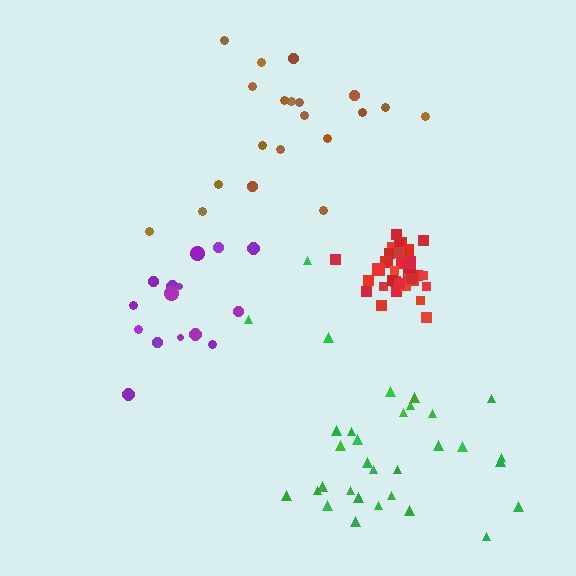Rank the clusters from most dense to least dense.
red, green, purple, brown.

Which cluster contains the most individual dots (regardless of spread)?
Red (34).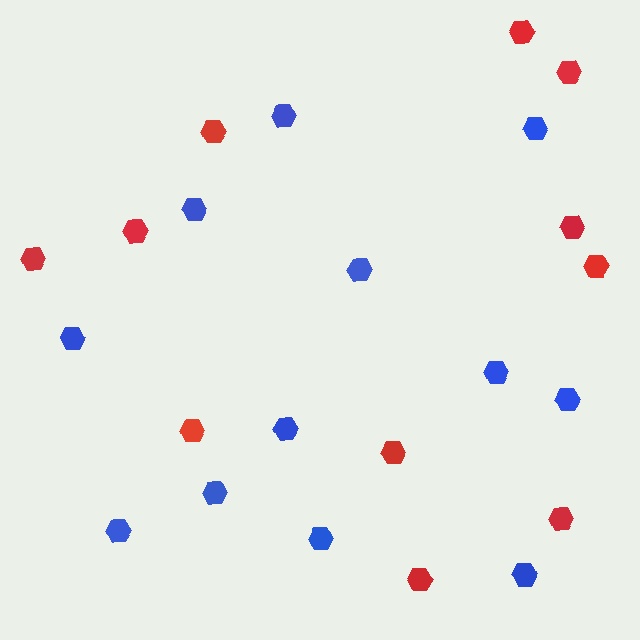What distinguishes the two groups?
There are 2 groups: one group of red hexagons (11) and one group of blue hexagons (12).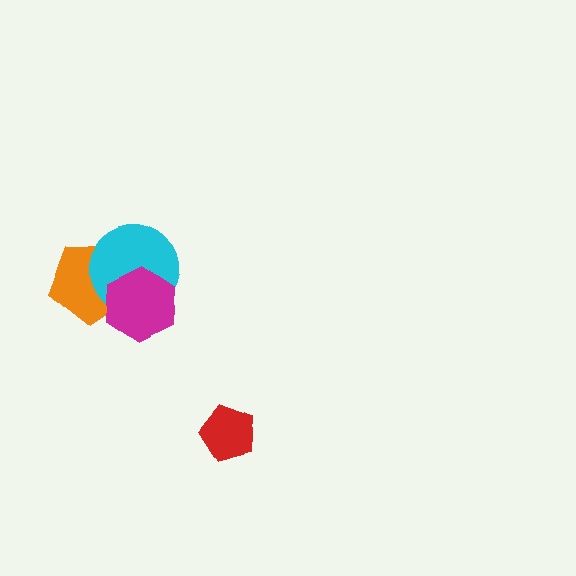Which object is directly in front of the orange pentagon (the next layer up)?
The cyan circle is directly in front of the orange pentagon.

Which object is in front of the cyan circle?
The magenta hexagon is in front of the cyan circle.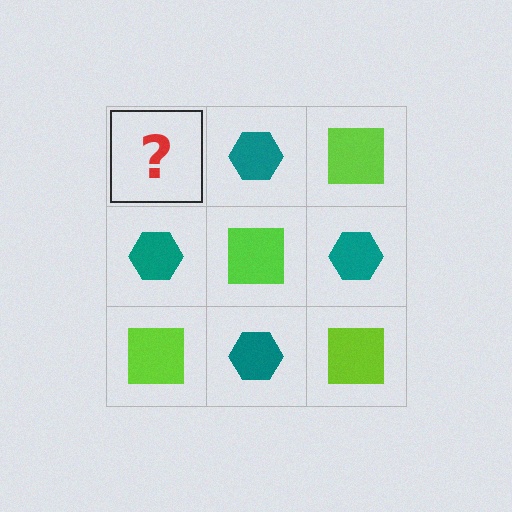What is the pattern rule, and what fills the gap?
The rule is that it alternates lime square and teal hexagon in a checkerboard pattern. The gap should be filled with a lime square.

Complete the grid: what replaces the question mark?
The question mark should be replaced with a lime square.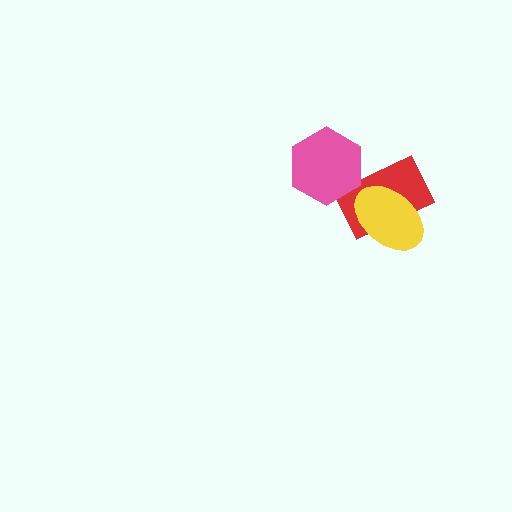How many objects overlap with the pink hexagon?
1 object overlaps with the pink hexagon.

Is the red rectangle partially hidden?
Yes, it is partially covered by another shape.